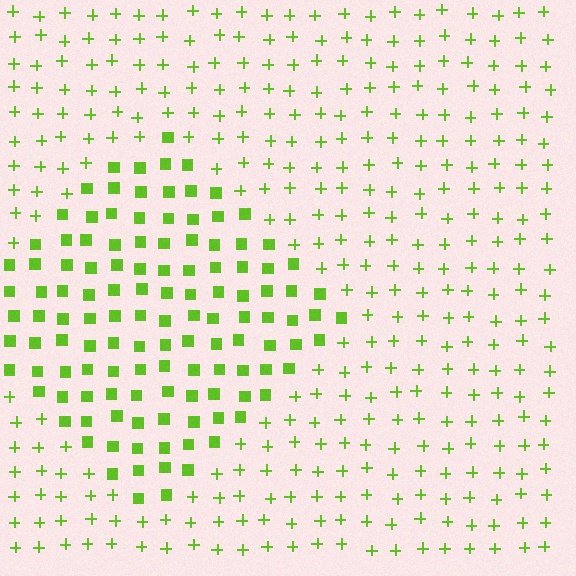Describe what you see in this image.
The image is filled with small lime elements arranged in a uniform grid. A diamond-shaped region contains squares, while the surrounding area contains plus signs. The boundary is defined purely by the change in element shape.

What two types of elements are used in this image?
The image uses squares inside the diamond region and plus signs outside it.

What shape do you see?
I see a diamond.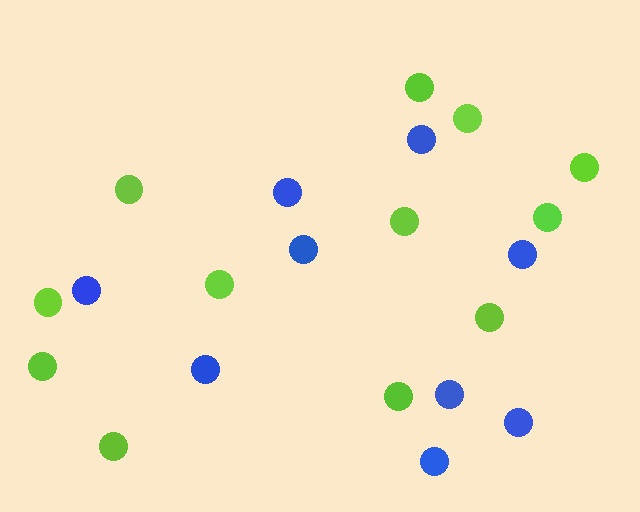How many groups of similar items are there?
There are 2 groups: one group of lime circles (12) and one group of blue circles (9).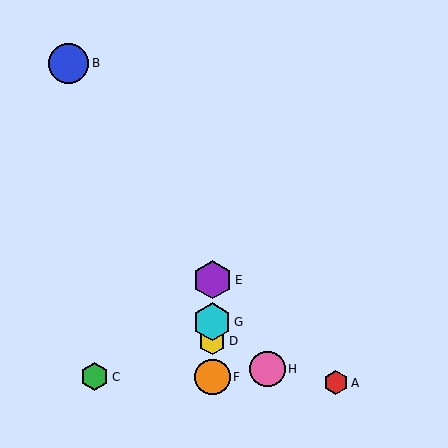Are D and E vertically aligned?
Yes, both are at x≈212.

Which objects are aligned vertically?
Objects D, E, F, G are aligned vertically.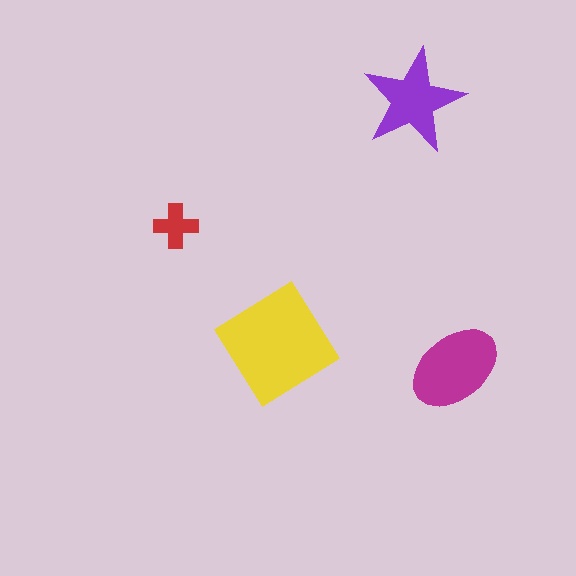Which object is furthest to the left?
The red cross is leftmost.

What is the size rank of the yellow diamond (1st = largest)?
1st.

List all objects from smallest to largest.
The red cross, the purple star, the magenta ellipse, the yellow diamond.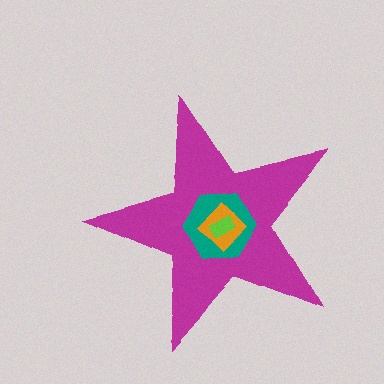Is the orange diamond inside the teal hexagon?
Yes.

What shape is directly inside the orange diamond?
The lime rectangle.